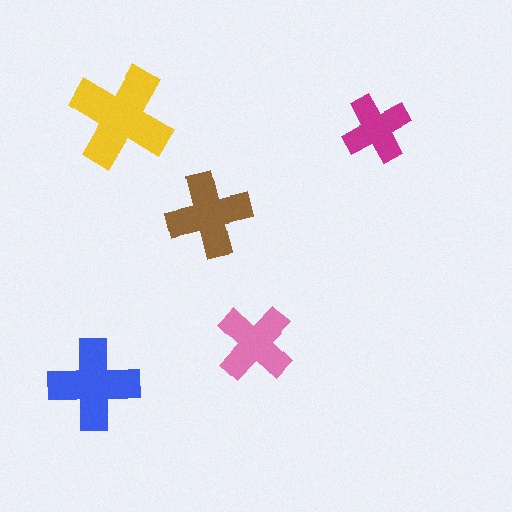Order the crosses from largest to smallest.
the yellow one, the blue one, the brown one, the pink one, the magenta one.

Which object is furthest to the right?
The magenta cross is rightmost.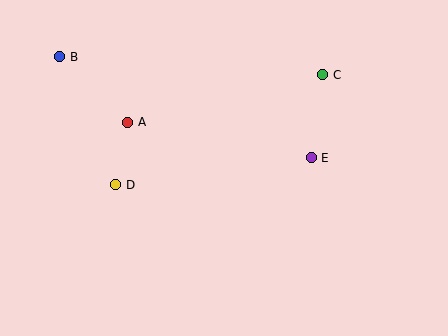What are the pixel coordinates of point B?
Point B is at (60, 57).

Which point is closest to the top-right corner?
Point C is closest to the top-right corner.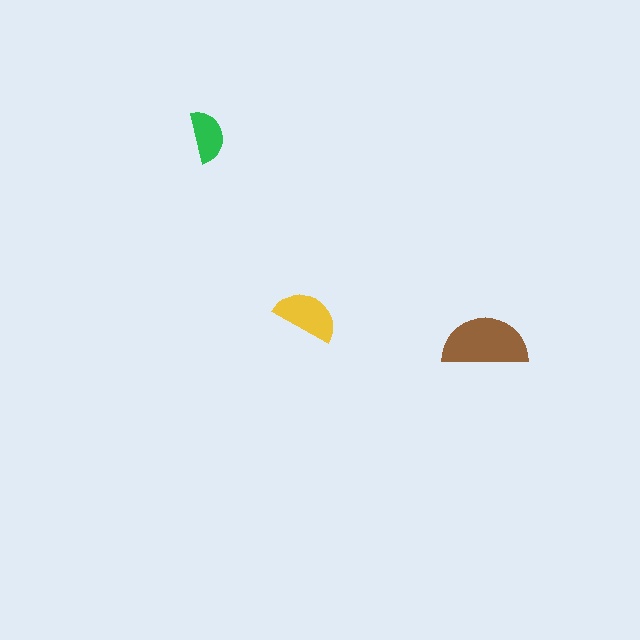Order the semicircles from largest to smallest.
the brown one, the yellow one, the green one.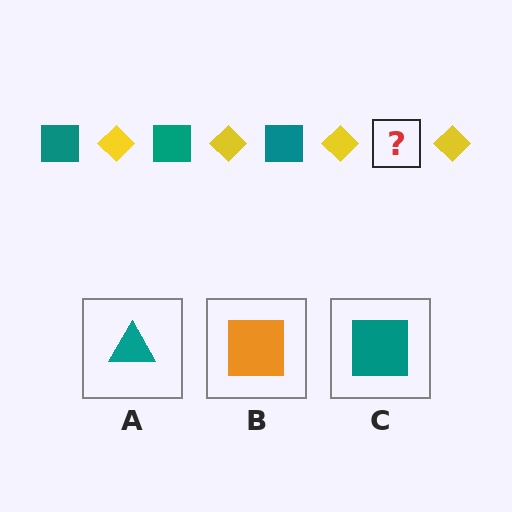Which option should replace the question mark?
Option C.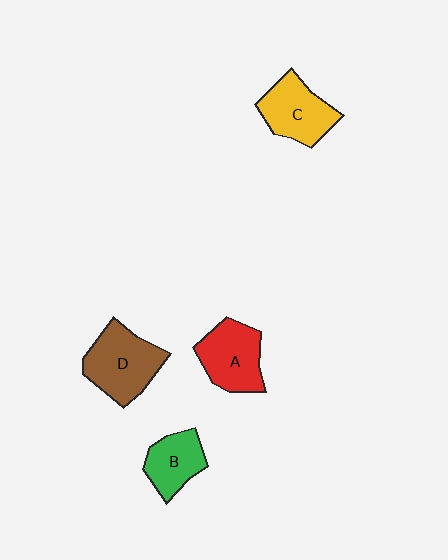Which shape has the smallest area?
Shape B (green).